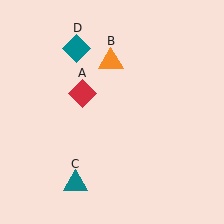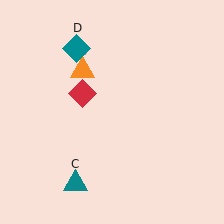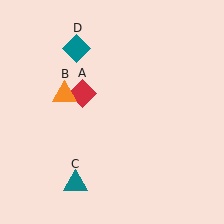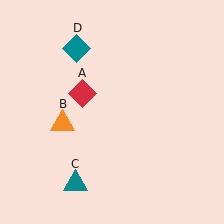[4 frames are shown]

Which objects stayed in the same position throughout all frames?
Red diamond (object A) and teal triangle (object C) and teal diamond (object D) remained stationary.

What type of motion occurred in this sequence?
The orange triangle (object B) rotated counterclockwise around the center of the scene.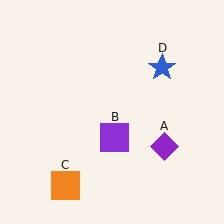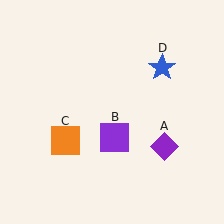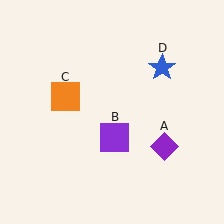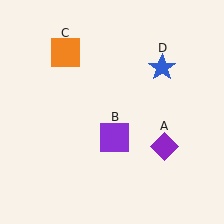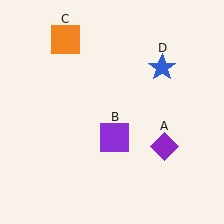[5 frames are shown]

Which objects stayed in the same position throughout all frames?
Purple diamond (object A) and purple square (object B) and blue star (object D) remained stationary.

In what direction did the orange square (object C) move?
The orange square (object C) moved up.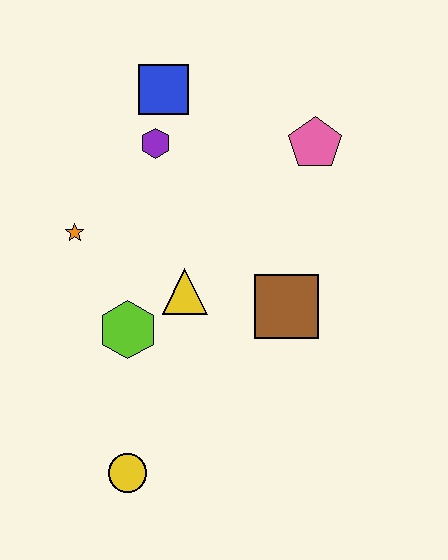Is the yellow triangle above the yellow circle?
Yes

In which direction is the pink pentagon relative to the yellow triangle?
The pink pentagon is above the yellow triangle.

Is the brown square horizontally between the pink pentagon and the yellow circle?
Yes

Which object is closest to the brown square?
The yellow triangle is closest to the brown square.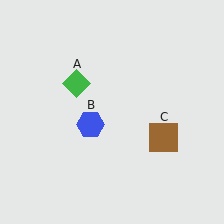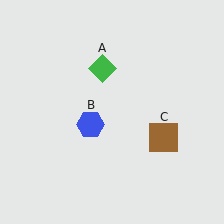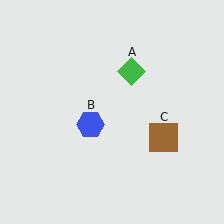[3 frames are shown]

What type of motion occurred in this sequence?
The green diamond (object A) rotated clockwise around the center of the scene.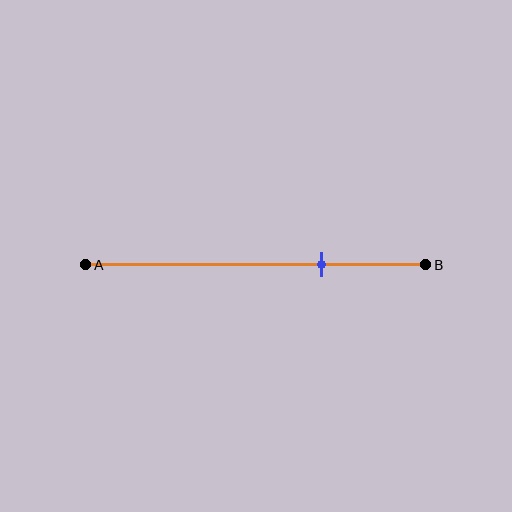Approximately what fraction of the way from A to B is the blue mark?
The blue mark is approximately 70% of the way from A to B.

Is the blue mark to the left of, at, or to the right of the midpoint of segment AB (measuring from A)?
The blue mark is to the right of the midpoint of segment AB.